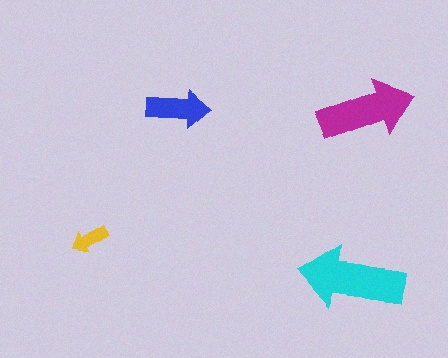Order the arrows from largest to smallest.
the cyan one, the magenta one, the blue one, the yellow one.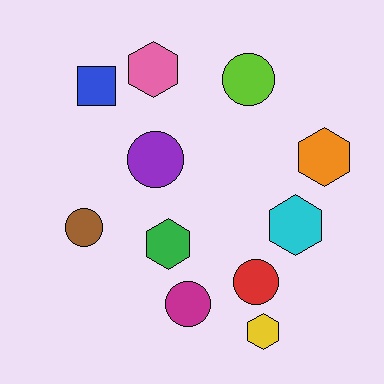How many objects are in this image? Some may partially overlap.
There are 11 objects.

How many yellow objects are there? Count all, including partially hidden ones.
There is 1 yellow object.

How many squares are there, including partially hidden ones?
There is 1 square.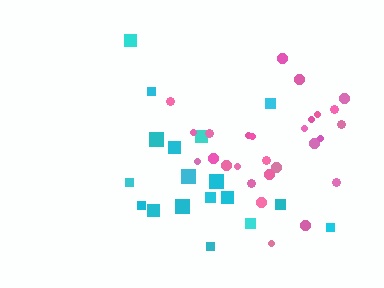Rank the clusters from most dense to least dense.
pink, cyan.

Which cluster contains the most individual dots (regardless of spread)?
Pink (27).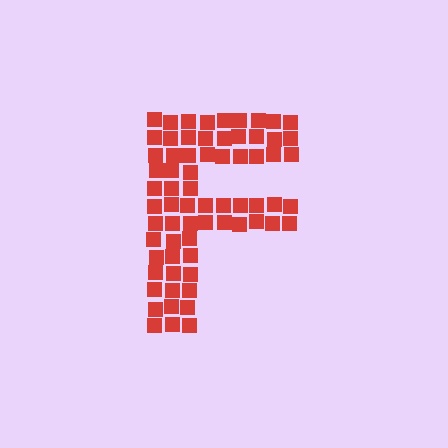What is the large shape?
The large shape is the letter F.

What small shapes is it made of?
It is made of small squares.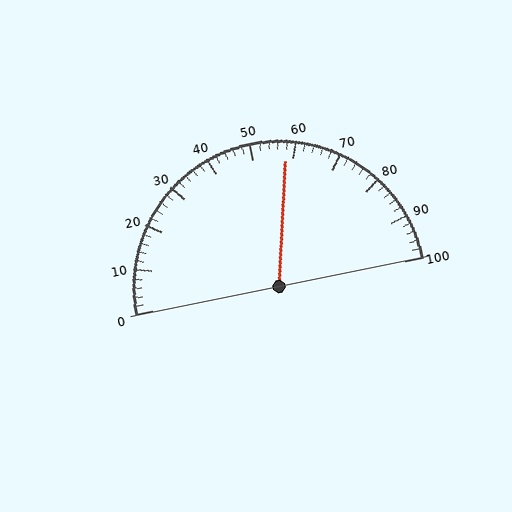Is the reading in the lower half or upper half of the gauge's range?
The reading is in the upper half of the range (0 to 100).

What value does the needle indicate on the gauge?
The needle indicates approximately 58.